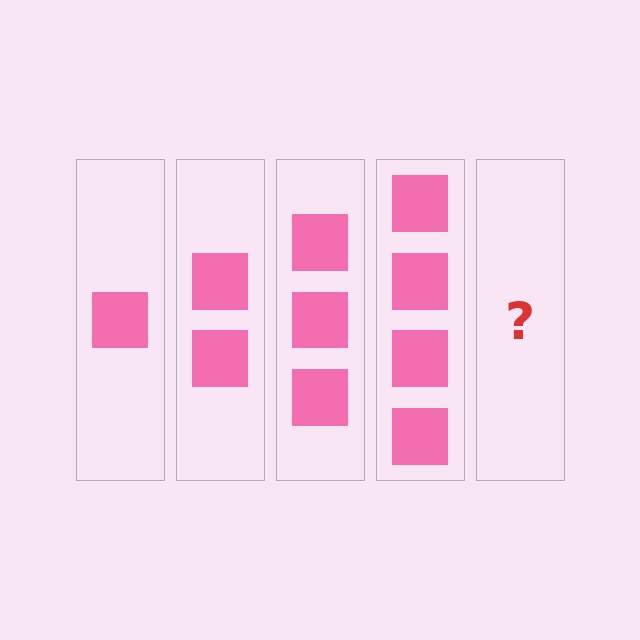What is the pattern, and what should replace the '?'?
The pattern is that each step adds one more square. The '?' should be 5 squares.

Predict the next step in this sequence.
The next step is 5 squares.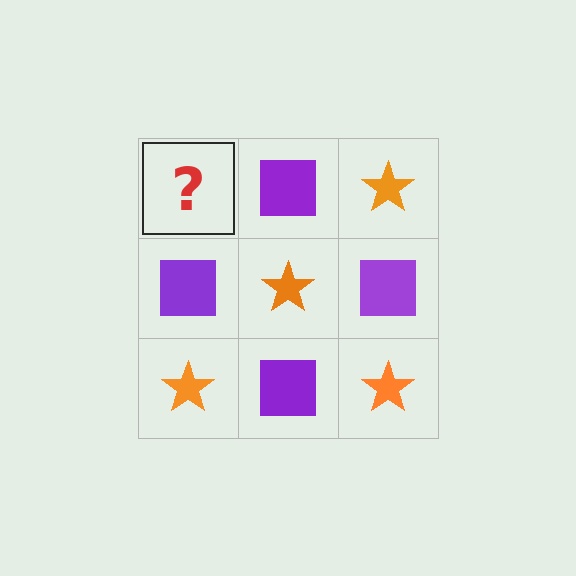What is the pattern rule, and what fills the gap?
The rule is that it alternates orange star and purple square in a checkerboard pattern. The gap should be filled with an orange star.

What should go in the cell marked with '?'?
The missing cell should contain an orange star.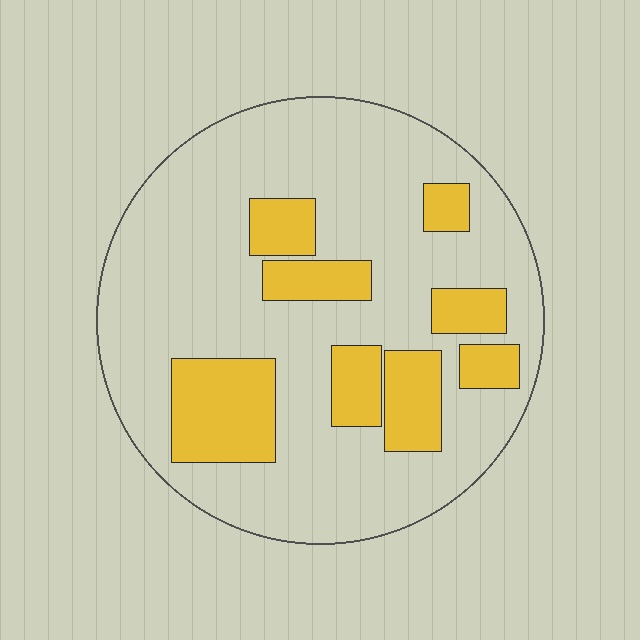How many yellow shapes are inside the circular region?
8.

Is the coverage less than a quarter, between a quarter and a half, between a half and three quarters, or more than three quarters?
Less than a quarter.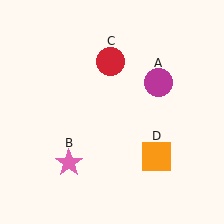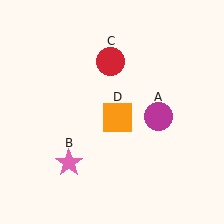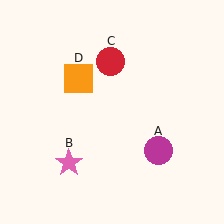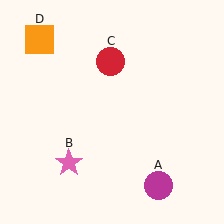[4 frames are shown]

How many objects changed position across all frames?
2 objects changed position: magenta circle (object A), orange square (object D).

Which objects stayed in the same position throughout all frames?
Pink star (object B) and red circle (object C) remained stationary.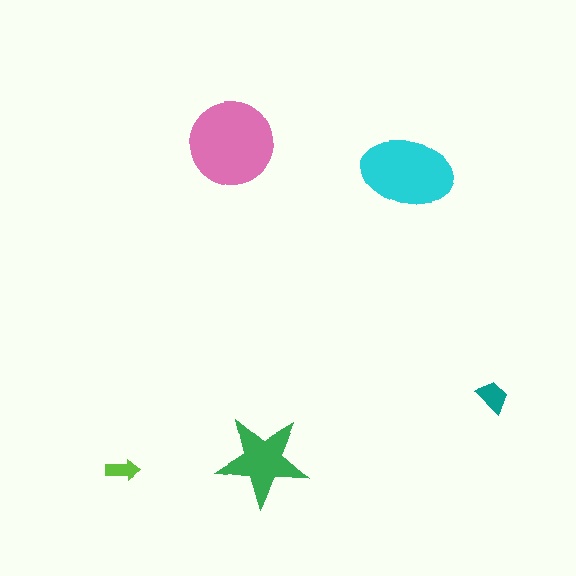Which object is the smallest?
The lime arrow.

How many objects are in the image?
There are 5 objects in the image.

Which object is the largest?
The pink circle.